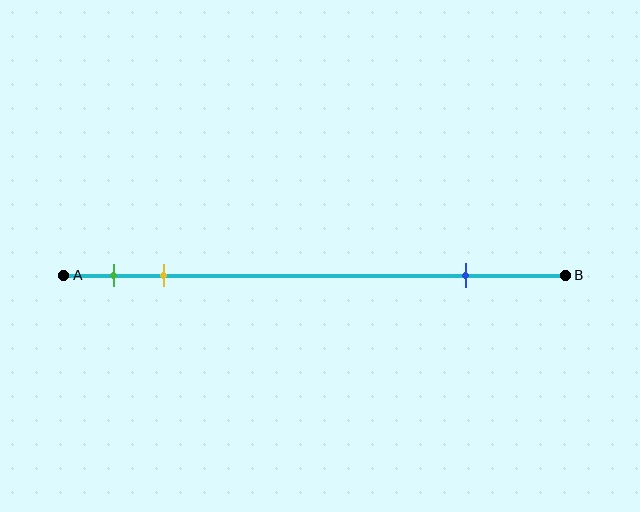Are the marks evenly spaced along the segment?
No, the marks are not evenly spaced.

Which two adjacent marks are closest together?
The green and yellow marks are the closest adjacent pair.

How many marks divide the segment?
There are 3 marks dividing the segment.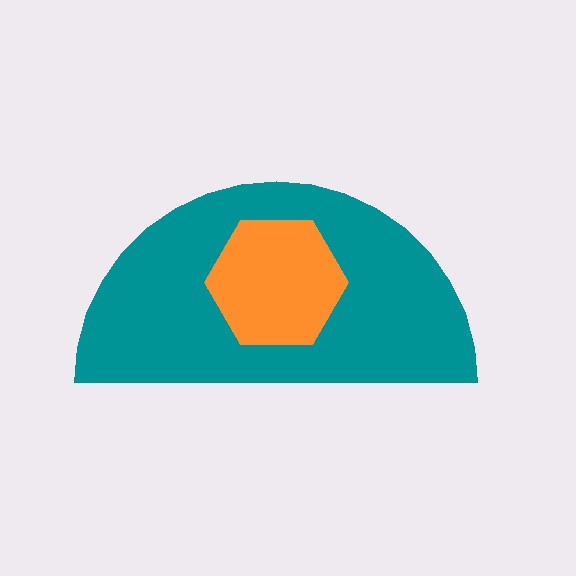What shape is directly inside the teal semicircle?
The orange hexagon.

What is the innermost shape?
The orange hexagon.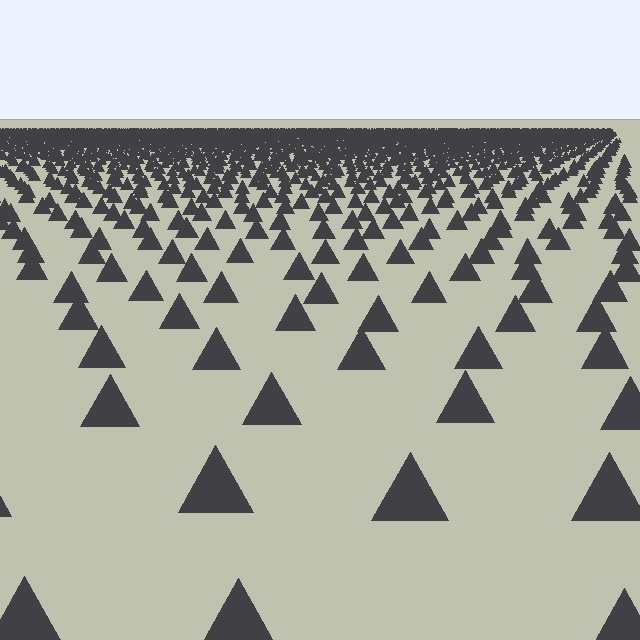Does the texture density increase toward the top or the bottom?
Density increases toward the top.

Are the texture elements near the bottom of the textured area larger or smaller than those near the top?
Larger. Near the bottom, elements are closer to the viewer and appear at a bigger on-screen size.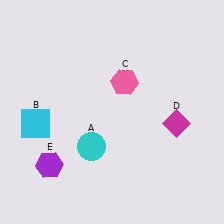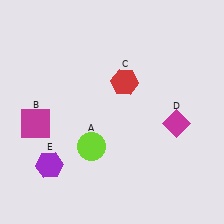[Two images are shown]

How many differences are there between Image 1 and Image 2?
There are 3 differences between the two images.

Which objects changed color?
A changed from cyan to lime. B changed from cyan to magenta. C changed from pink to red.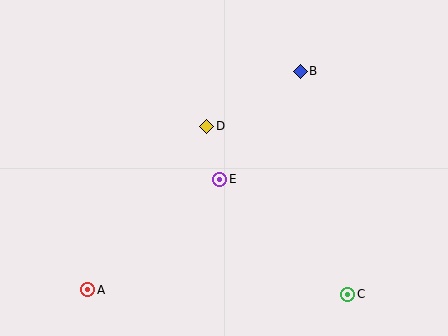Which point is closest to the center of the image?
Point E at (220, 179) is closest to the center.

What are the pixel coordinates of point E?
Point E is at (220, 179).